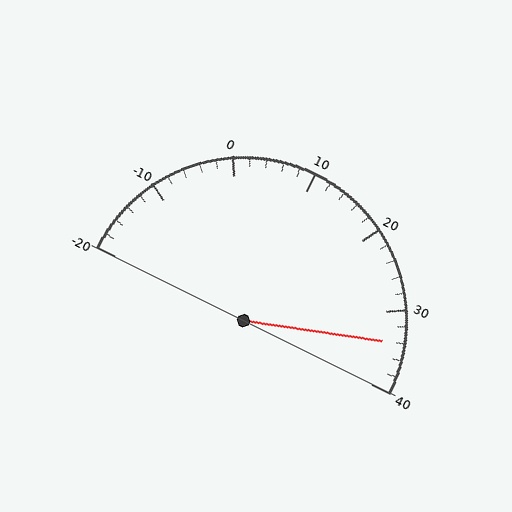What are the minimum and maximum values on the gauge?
The gauge ranges from -20 to 40.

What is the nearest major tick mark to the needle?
The nearest major tick mark is 30.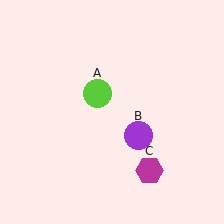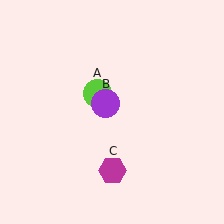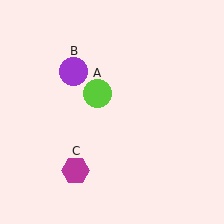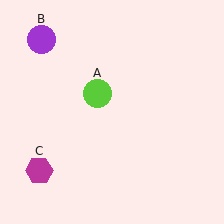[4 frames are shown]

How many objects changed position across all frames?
2 objects changed position: purple circle (object B), magenta hexagon (object C).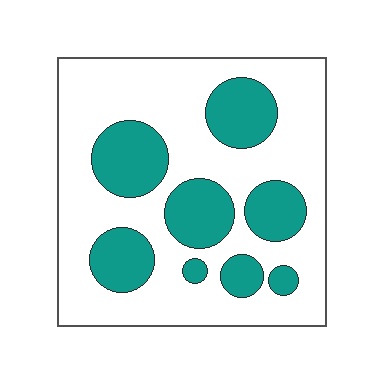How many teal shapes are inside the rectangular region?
8.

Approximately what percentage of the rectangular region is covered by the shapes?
Approximately 30%.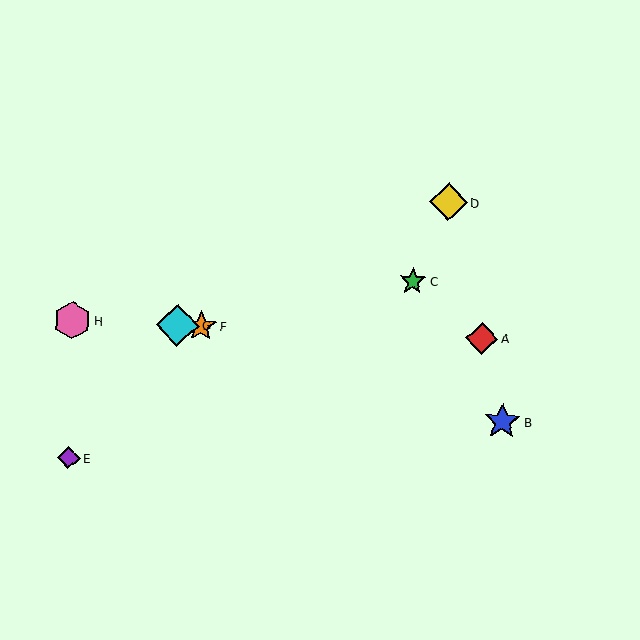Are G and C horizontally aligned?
No, G is at y≈325 and C is at y≈281.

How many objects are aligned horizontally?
4 objects (A, F, G, H) are aligned horizontally.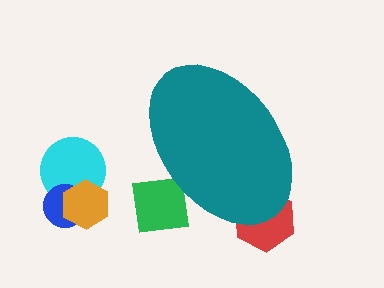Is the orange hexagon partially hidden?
No, the orange hexagon is fully visible.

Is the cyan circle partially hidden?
No, the cyan circle is fully visible.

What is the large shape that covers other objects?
A teal ellipse.